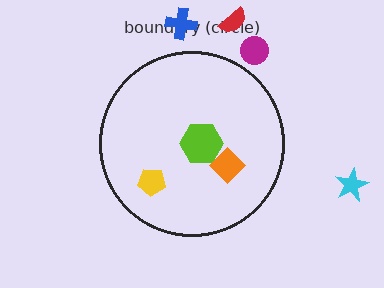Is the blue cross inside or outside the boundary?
Outside.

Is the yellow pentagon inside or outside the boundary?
Inside.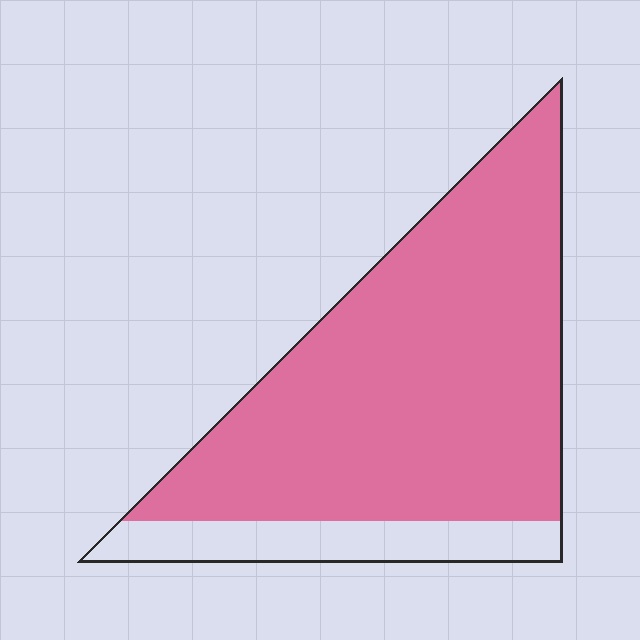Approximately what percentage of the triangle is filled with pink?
Approximately 85%.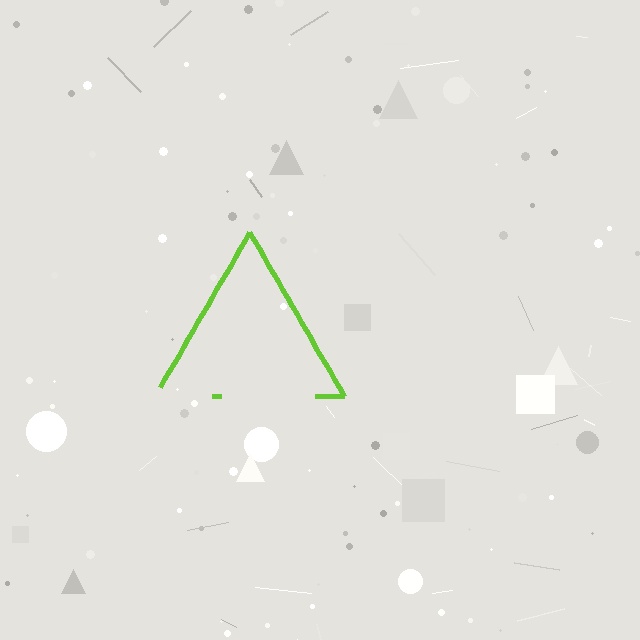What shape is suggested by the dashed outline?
The dashed outline suggests a triangle.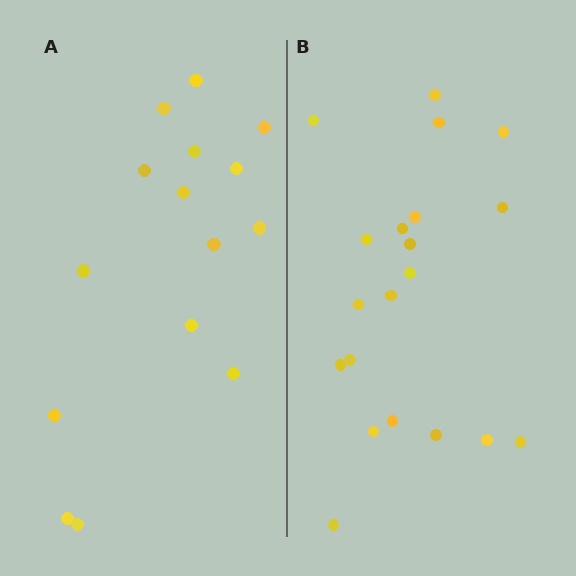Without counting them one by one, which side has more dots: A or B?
Region B (the right region) has more dots.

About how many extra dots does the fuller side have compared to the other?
Region B has about 5 more dots than region A.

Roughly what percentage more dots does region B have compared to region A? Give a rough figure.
About 35% more.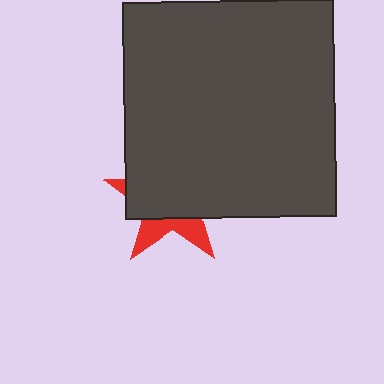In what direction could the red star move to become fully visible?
The red star could move down. That would shift it out from behind the dark gray rectangle entirely.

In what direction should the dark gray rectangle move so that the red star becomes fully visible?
The dark gray rectangle should move up. That is the shortest direction to clear the overlap and leave the red star fully visible.